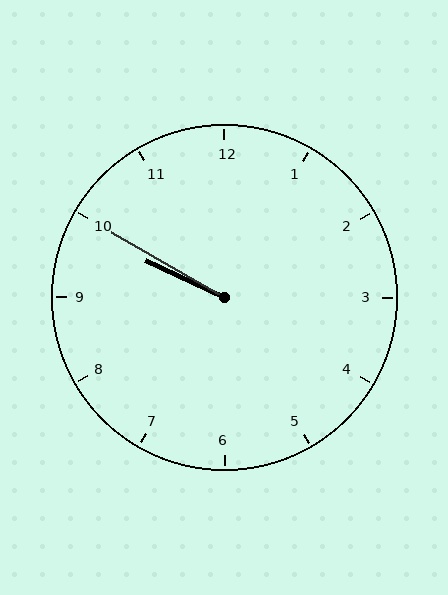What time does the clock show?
9:50.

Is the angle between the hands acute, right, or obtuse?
It is acute.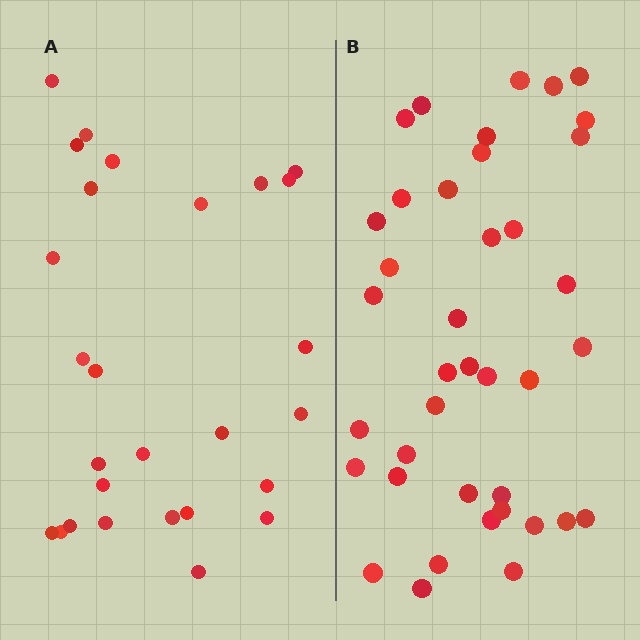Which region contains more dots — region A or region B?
Region B (the right region) has more dots.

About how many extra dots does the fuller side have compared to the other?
Region B has roughly 12 or so more dots than region A.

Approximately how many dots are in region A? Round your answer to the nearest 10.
About 30 dots. (The exact count is 27, which rounds to 30.)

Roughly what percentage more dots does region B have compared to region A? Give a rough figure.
About 45% more.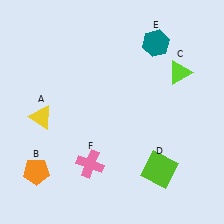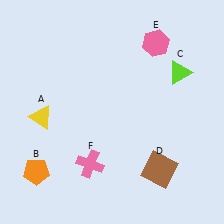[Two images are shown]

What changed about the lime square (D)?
In Image 1, D is lime. In Image 2, it changed to brown.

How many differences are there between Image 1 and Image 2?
There are 2 differences between the two images.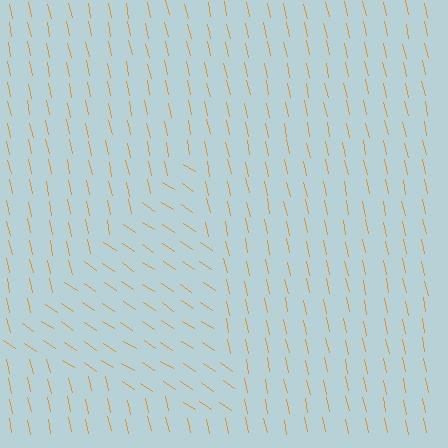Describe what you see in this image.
The image is filled with small orange line segments. A triangle region in the image has lines oriented differently from the surrounding lines, creating a visible texture boundary.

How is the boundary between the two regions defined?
The boundary is defined purely by a change in line orientation (approximately 45 degrees difference). All lines are the same color and thickness.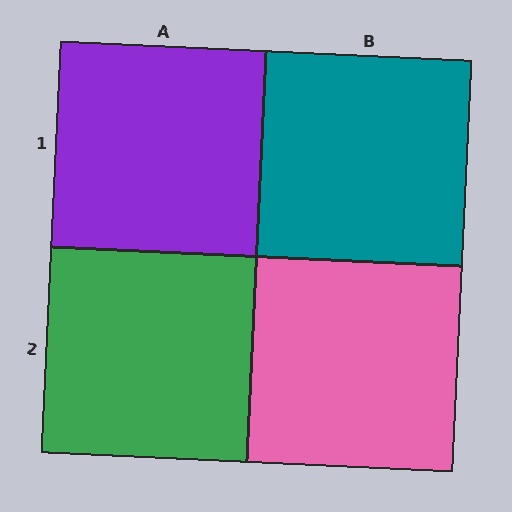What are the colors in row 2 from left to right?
Green, pink.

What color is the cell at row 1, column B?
Teal.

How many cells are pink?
1 cell is pink.